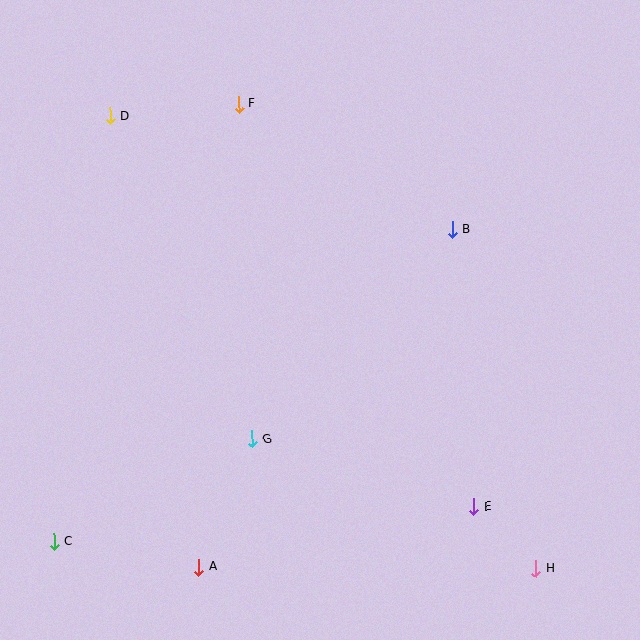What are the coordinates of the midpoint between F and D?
The midpoint between F and D is at (174, 110).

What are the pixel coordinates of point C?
Point C is at (54, 541).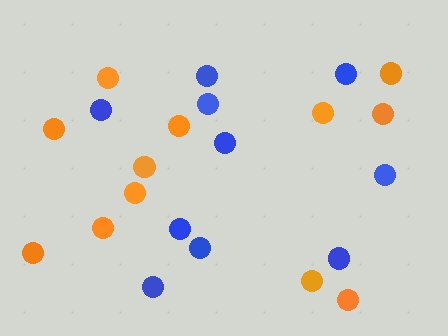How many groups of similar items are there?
There are 2 groups: one group of blue circles (10) and one group of orange circles (12).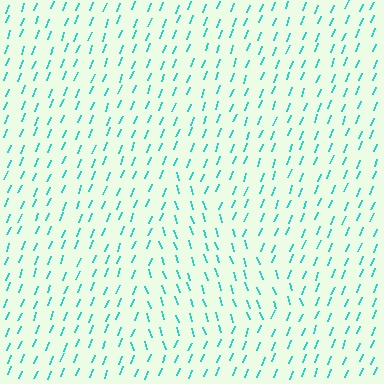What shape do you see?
I see a triangle.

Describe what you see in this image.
The image is filled with small cyan line segments. A triangle region in the image has lines oriented differently from the surrounding lines, creating a visible texture boundary.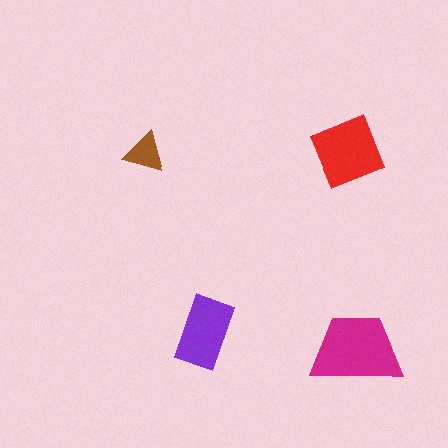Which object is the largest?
The magenta trapezoid.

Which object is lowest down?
The magenta trapezoid is bottommost.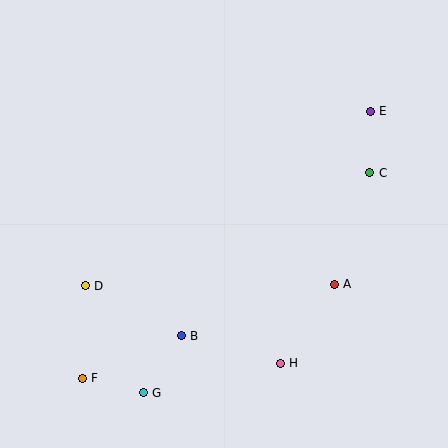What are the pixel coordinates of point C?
Point C is at (370, 173).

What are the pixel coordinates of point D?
Point D is at (85, 286).